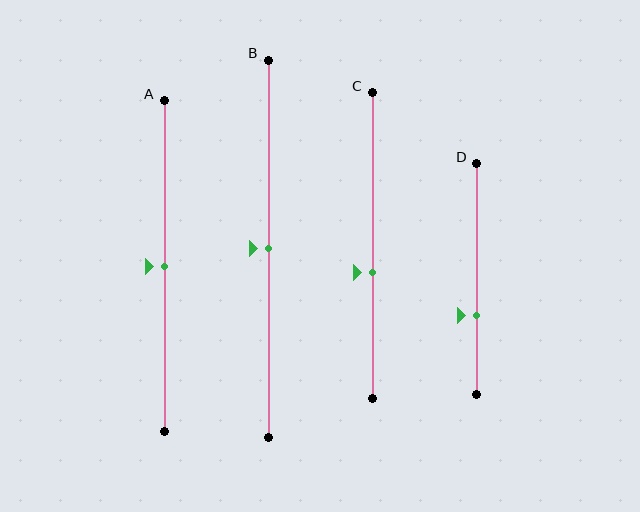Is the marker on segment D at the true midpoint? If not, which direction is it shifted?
No, the marker on segment D is shifted downward by about 16% of the segment length.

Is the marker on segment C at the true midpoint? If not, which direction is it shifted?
No, the marker on segment C is shifted downward by about 9% of the segment length.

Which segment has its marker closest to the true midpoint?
Segment A has its marker closest to the true midpoint.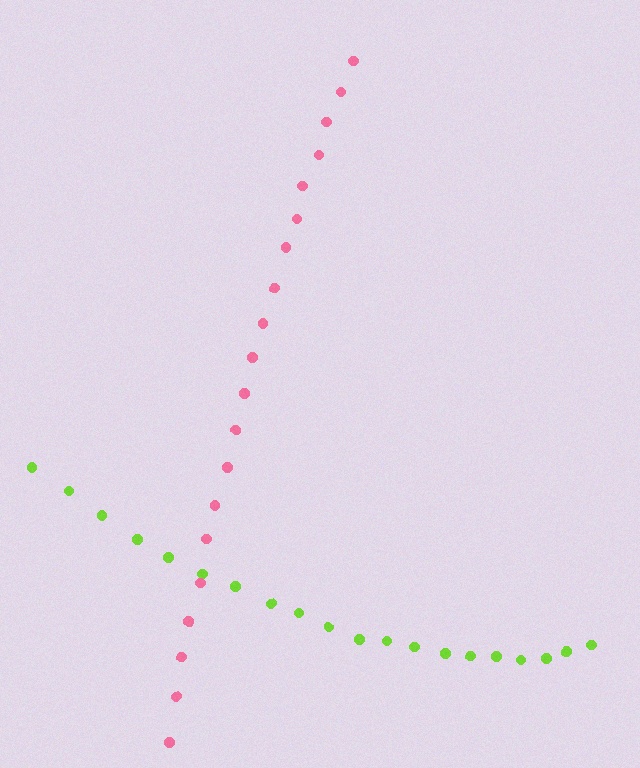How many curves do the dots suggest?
There are 2 distinct paths.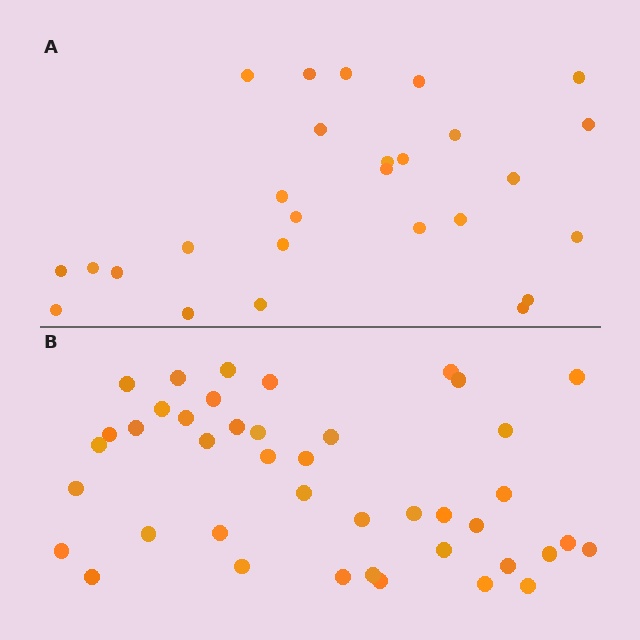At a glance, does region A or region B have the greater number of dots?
Region B (the bottom region) has more dots.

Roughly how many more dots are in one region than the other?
Region B has approximately 15 more dots than region A.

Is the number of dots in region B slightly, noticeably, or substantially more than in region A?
Region B has substantially more. The ratio is roughly 1.6 to 1.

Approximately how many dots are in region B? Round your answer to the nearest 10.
About 40 dots. (The exact count is 42, which rounds to 40.)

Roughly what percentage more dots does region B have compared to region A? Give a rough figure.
About 55% more.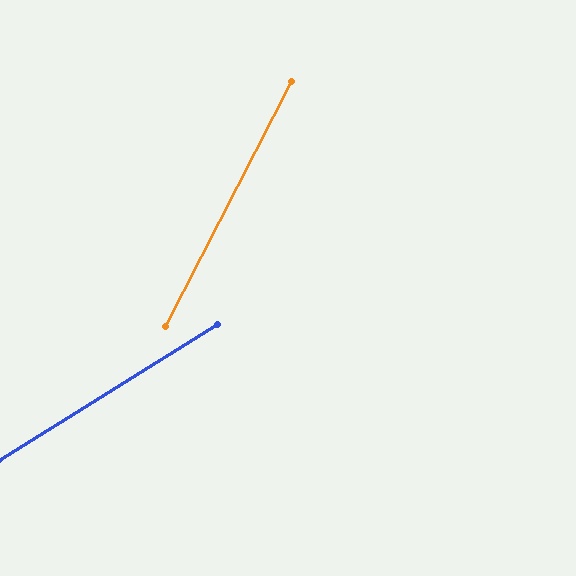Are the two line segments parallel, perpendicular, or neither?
Neither parallel nor perpendicular — they differ by about 31°.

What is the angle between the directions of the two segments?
Approximately 31 degrees.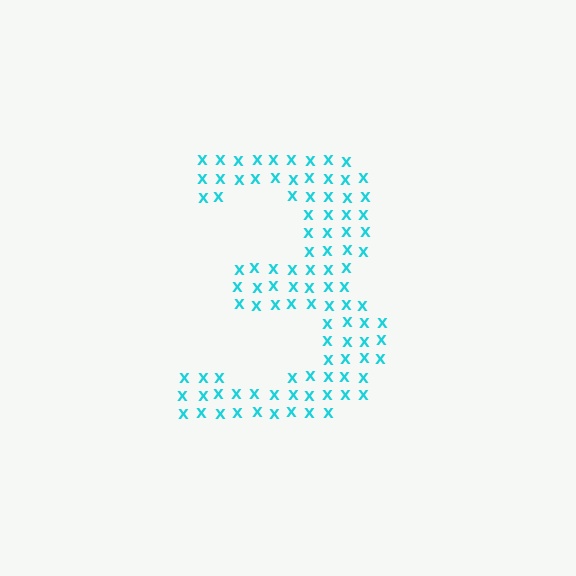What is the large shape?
The large shape is the digit 3.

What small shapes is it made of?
It is made of small letter X's.